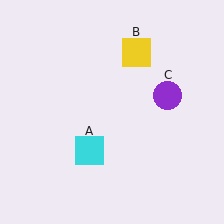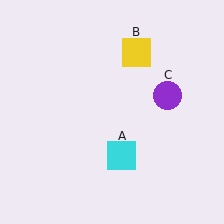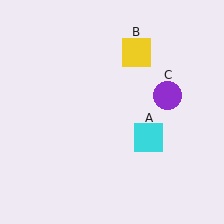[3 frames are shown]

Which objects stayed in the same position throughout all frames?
Yellow square (object B) and purple circle (object C) remained stationary.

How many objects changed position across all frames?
1 object changed position: cyan square (object A).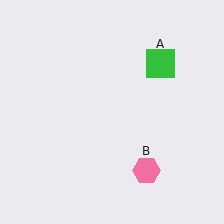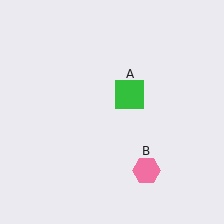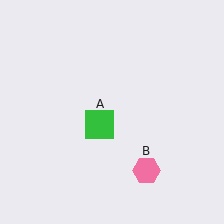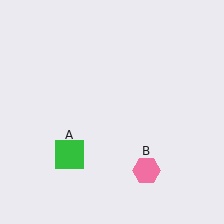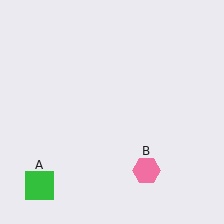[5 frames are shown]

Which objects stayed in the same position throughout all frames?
Pink hexagon (object B) remained stationary.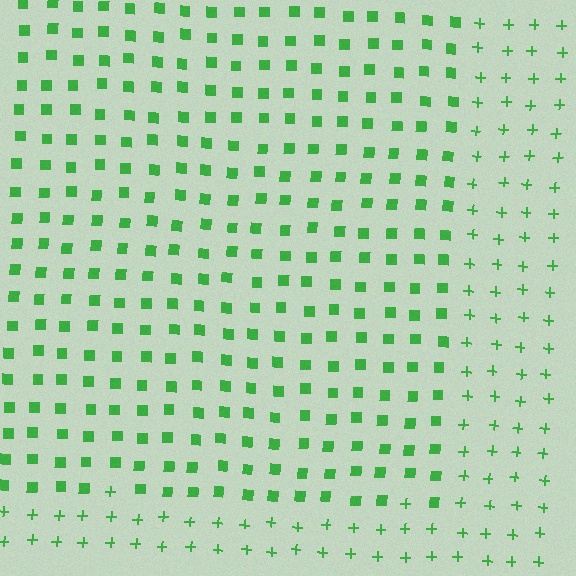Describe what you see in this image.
The image is filled with small green elements arranged in a uniform grid. A rectangle-shaped region contains squares, while the surrounding area contains plus signs. The boundary is defined purely by the change in element shape.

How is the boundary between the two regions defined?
The boundary is defined by a change in element shape: squares inside vs. plus signs outside. All elements share the same color and spacing.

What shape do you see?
I see a rectangle.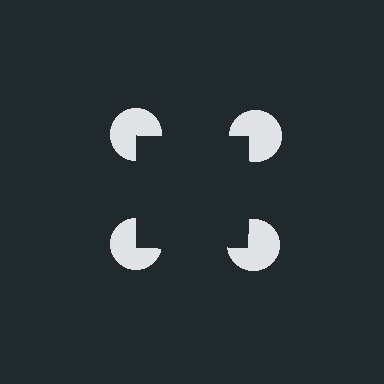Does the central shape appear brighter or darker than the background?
It typically appears slightly darker than the background, even though no actual brightness change is drawn.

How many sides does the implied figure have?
4 sides.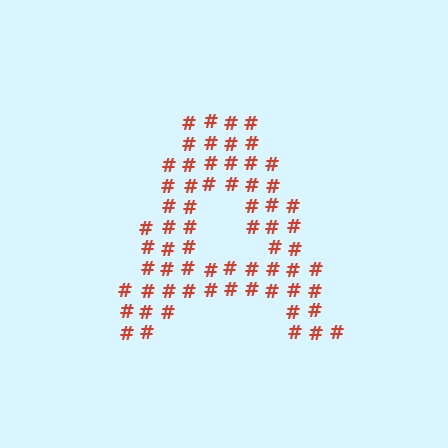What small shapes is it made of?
It is made of small hash symbols.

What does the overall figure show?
The overall figure shows the letter A.